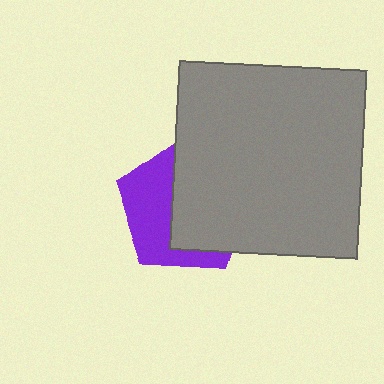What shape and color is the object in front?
The object in front is a gray square.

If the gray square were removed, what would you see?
You would see the complete purple pentagon.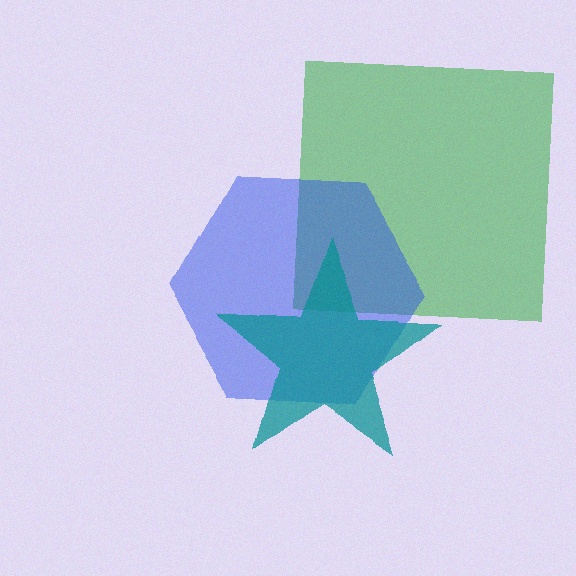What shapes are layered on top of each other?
The layered shapes are: a green square, a blue hexagon, a teal star.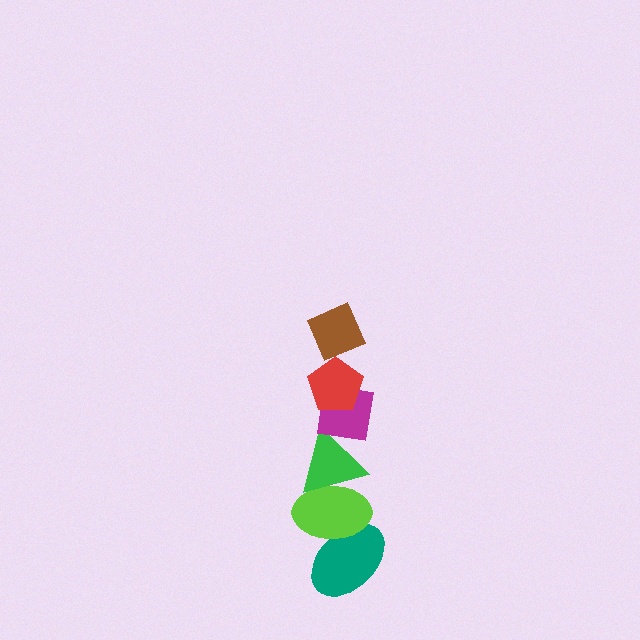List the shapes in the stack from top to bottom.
From top to bottom: the brown diamond, the red pentagon, the magenta square, the green triangle, the lime ellipse, the teal ellipse.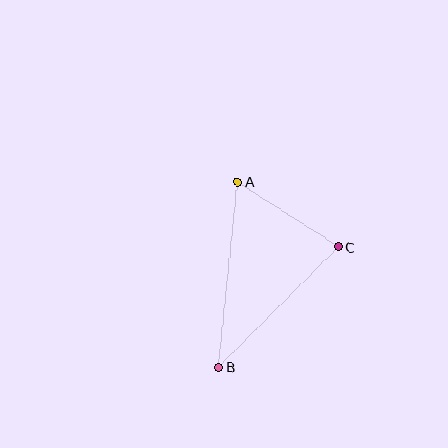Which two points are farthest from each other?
Points A and B are farthest from each other.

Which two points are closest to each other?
Points A and C are closest to each other.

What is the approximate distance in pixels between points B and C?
The distance between B and C is approximately 170 pixels.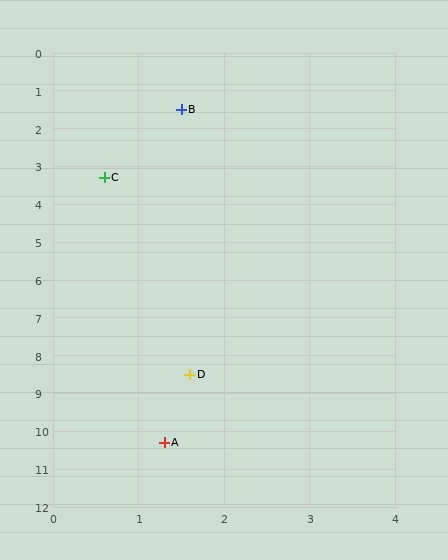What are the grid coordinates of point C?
Point C is at approximately (0.6, 3.3).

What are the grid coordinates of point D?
Point D is at approximately (1.6, 8.5).